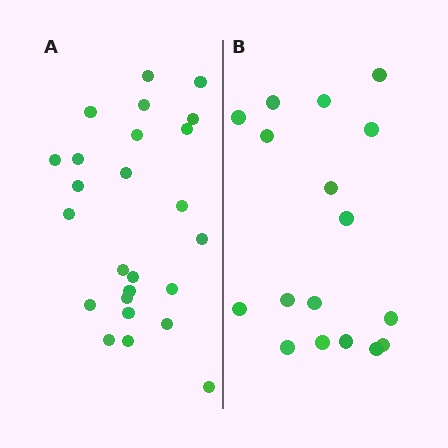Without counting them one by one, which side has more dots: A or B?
Region A (the left region) has more dots.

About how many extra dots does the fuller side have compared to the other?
Region A has roughly 8 or so more dots than region B.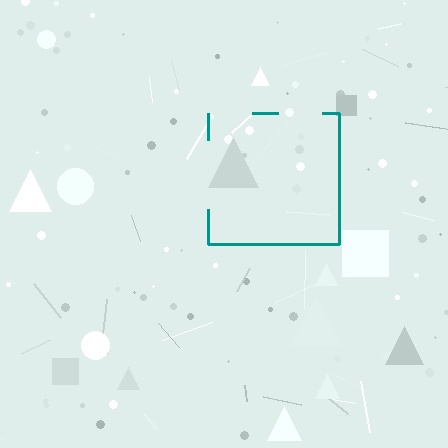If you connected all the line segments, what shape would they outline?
They would outline a square.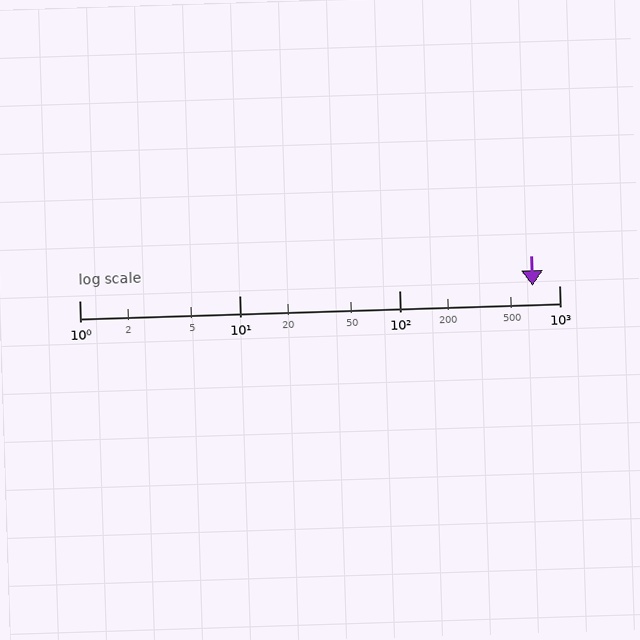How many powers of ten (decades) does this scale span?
The scale spans 3 decades, from 1 to 1000.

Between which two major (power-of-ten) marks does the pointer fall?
The pointer is between 100 and 1000.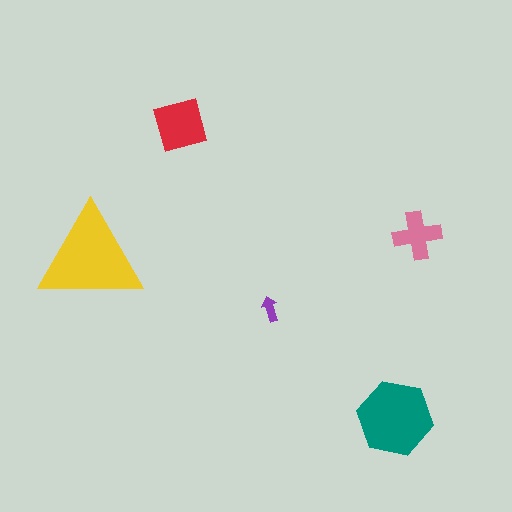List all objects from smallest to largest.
The purple arrow, the pink cross, the red diamond, the teal hexagon, the yellow triangle.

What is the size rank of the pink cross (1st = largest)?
4th.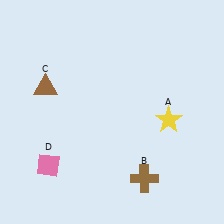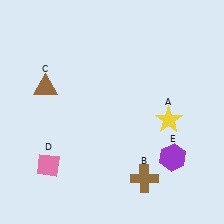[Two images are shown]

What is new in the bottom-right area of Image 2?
A purple hexagon (E) was added in the bottom-right area of Image 2.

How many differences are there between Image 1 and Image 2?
There is 1 difference between the two images.